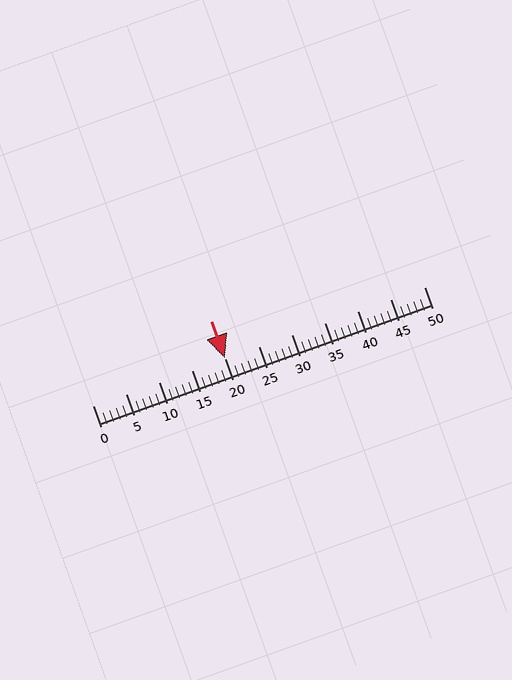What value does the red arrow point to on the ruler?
The red arrow points to approximately 20.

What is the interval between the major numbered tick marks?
The major tick marks are spaced 5 units apart.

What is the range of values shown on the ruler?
The ruler shows values from 0 to 50.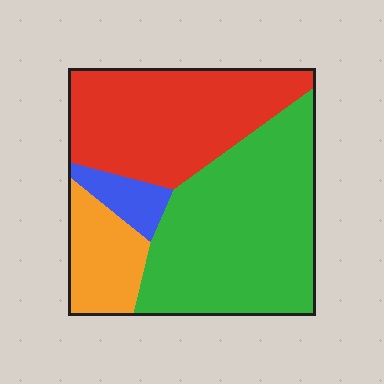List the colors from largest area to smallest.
From largest to smallest: green, red, orange, blue.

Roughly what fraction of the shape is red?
Red takes up between a third and a half of the shape.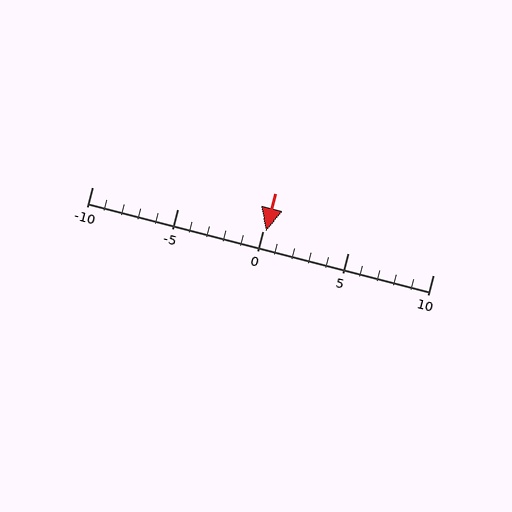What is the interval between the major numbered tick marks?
The major tick marks are spaced 5 units apart.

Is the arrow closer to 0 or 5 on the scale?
The arrow is closer to 0.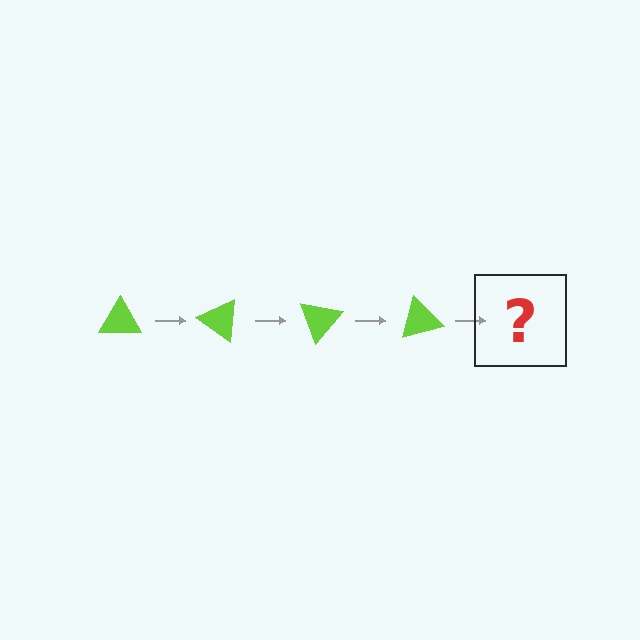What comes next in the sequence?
The next element should be a lime triangle rotated 140 degrees.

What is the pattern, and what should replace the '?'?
The pattern is that the triangle rotates 35 degrees each step. The '?' should be a lime triangle rotated 140 degrees.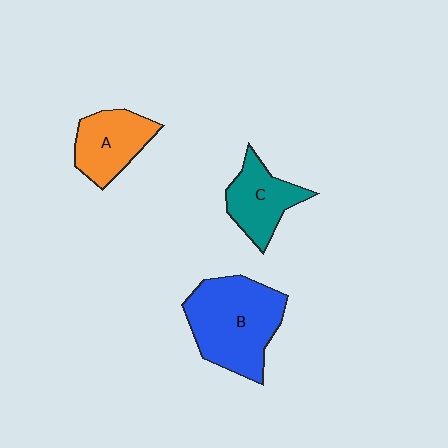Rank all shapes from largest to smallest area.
From largest to smallest: B (blue), A (orange), C (teal).